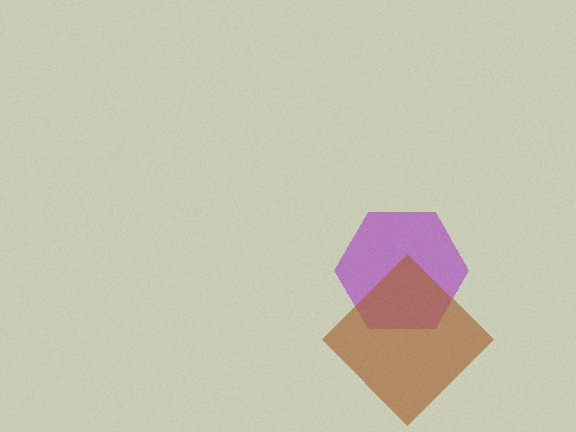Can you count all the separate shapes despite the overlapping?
Yes, there are 2 separate shapes.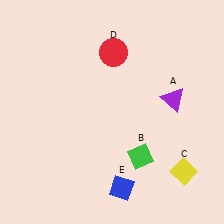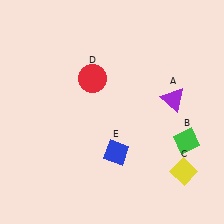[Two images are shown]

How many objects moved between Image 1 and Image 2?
3 objects moved between the two images.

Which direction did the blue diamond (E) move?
The blue diamond (E) moved up.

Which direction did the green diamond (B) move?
The green diamond (B) moved right.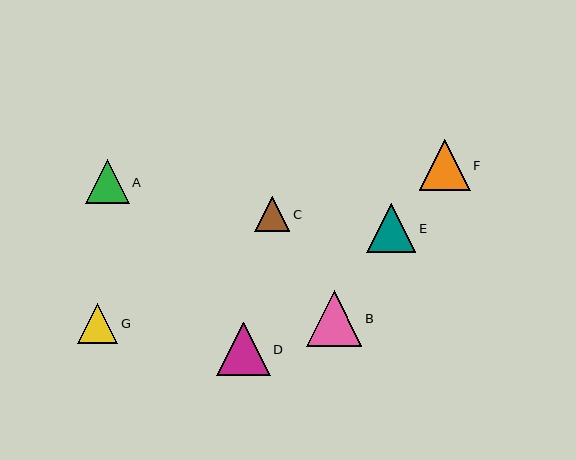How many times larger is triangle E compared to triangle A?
Triangle E is approximately 1.1 times the size of triangle A.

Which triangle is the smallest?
Triangle C is the smallest with a size of approximately 35 pixels.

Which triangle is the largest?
Triangle B is the largest with a size of approximately 55 pixels.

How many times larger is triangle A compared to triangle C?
Triangle A is approximately 1.3 times the size of triangle C.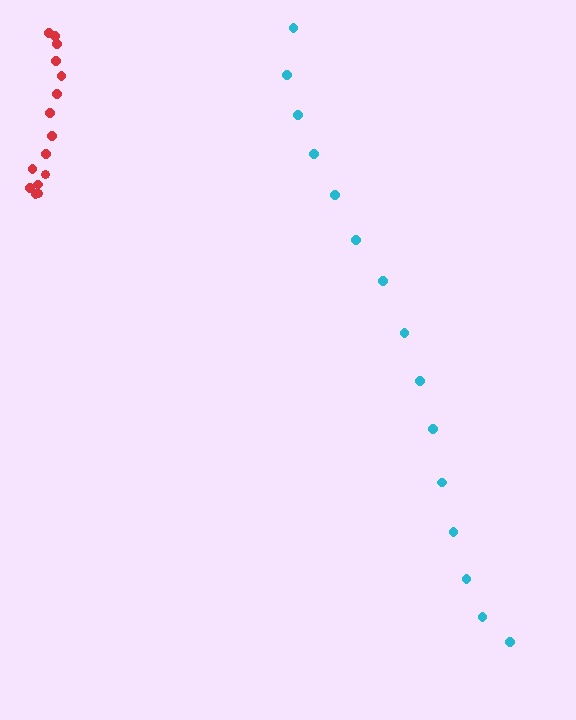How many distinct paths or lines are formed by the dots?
There are 2 distinct paths.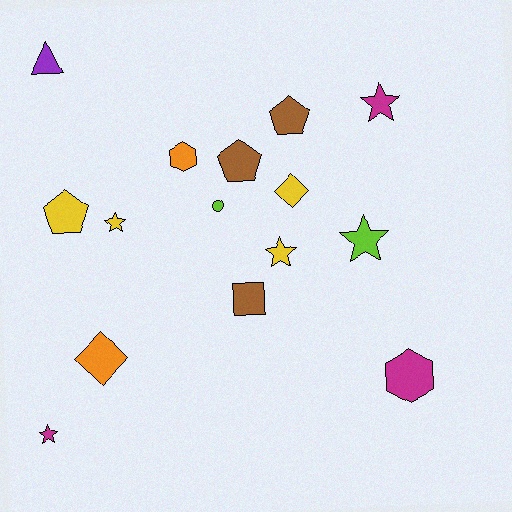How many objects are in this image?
There are 15 objects.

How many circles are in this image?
There is 1 circle.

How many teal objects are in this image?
There are no teal objects.